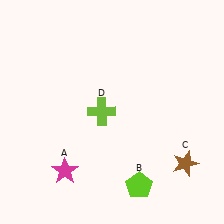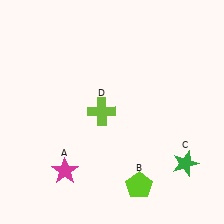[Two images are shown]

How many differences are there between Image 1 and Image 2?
There is 1 difference between the two images.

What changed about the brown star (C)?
In Image 1, C is brown. In Image 2, it changed to green.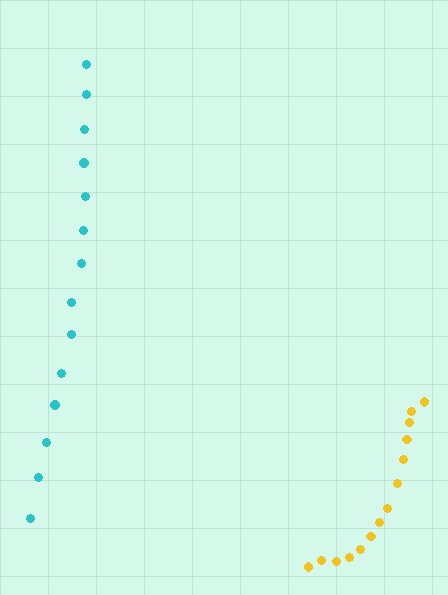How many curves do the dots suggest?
There are 2 distinct paths.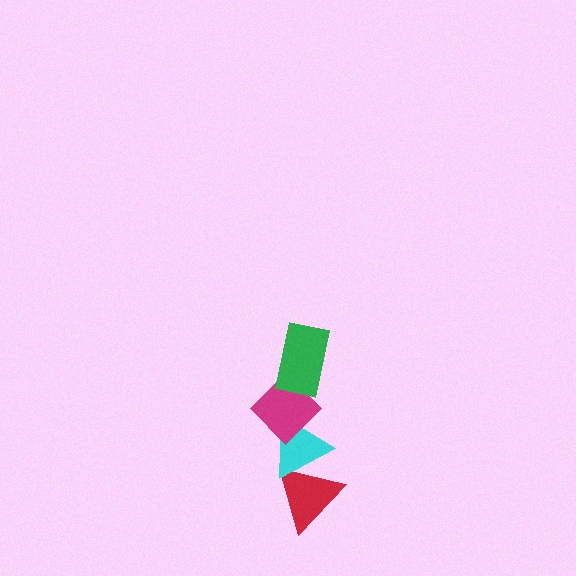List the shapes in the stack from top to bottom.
From top to bottom: the green rectangle, the magenta diamond, the cyan triangle, the red triangle.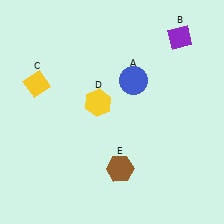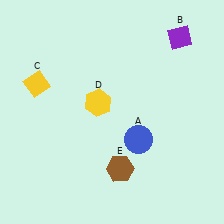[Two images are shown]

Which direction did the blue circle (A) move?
The blue circle (A) moved down.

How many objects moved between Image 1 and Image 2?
1 object moved between the two images.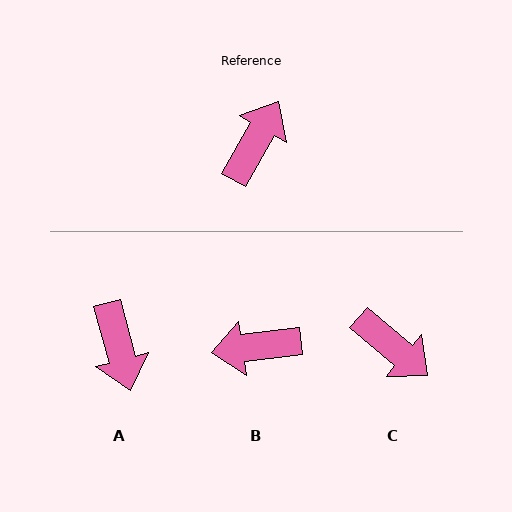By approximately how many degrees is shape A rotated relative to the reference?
Approximately 136 degrees clockwise.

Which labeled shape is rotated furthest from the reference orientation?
A, about 136 degrees away.